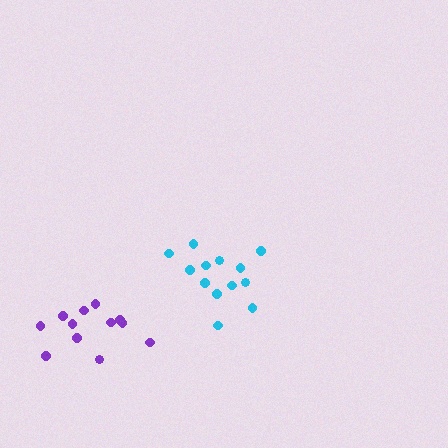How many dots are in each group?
Group 1: 13 dots, Group 2: 12 dots (25 total).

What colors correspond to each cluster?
The clusters are colored: cyan, purple.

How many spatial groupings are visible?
There are 2 spatial groupings.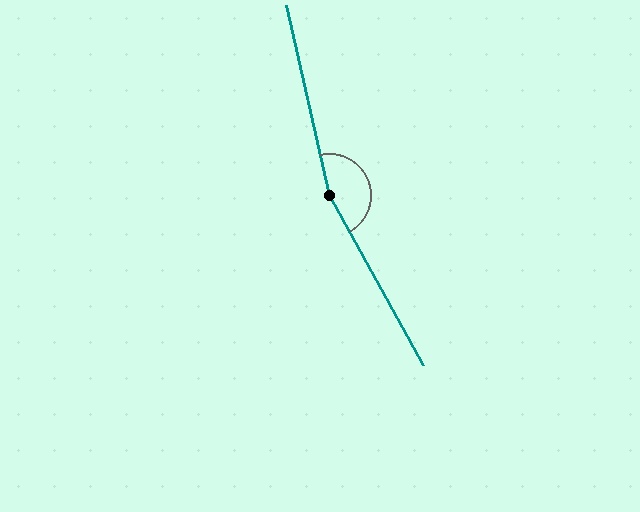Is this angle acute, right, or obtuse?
It is obtuse.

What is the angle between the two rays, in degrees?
Approximately 164 degrees.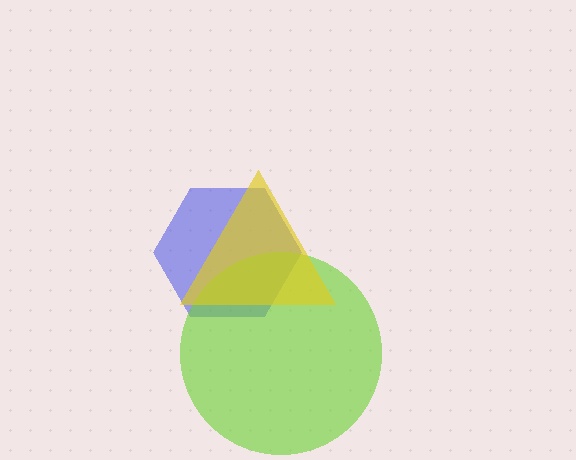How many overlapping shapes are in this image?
There are 3 overlapping shapes in the image.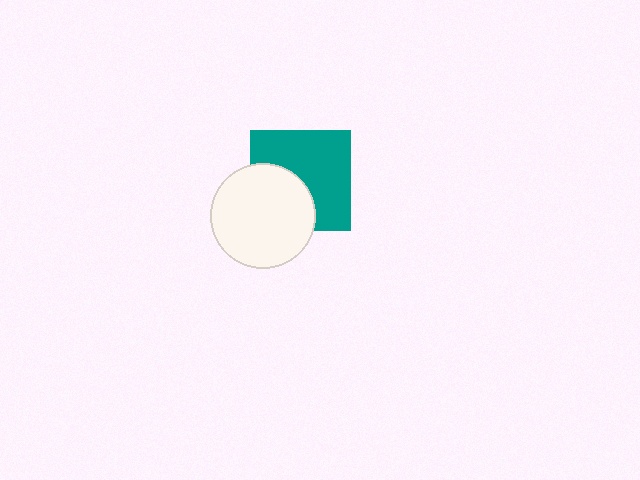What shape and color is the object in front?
The object in front is a white circle.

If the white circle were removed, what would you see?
You would see the complete teal square.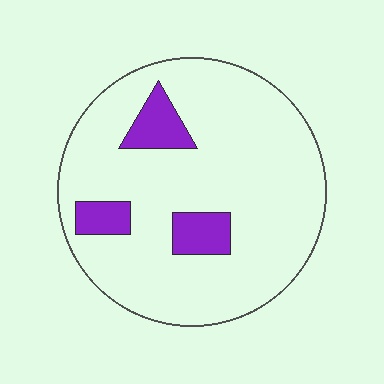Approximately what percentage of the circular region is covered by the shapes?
Approximately 15%.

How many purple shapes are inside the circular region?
3.